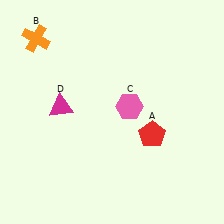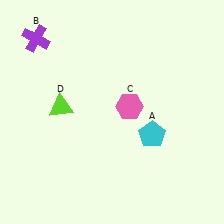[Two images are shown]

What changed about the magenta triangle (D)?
In Image 1, D is magenta. In Image 2, it changed to lime.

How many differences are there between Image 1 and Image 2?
There are 3 differences between the two images.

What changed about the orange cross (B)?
In Image 1, B is orange. In Image 2, it changed to purple.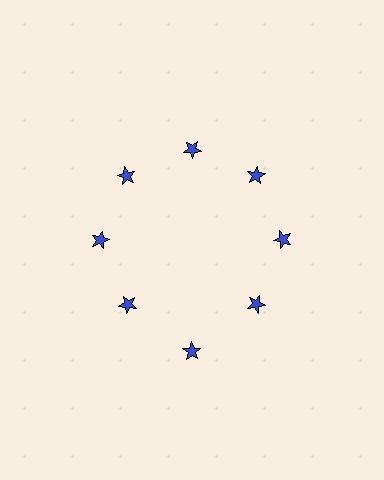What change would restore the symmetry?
The symmetry would be restored by moving it inward, back onto the ring so that all 8 stars sit at equal angles and equal distance from the center.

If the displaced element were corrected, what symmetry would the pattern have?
It would have 8-fold rotational symmetry — the pattern would map onto itself every 45 degrees.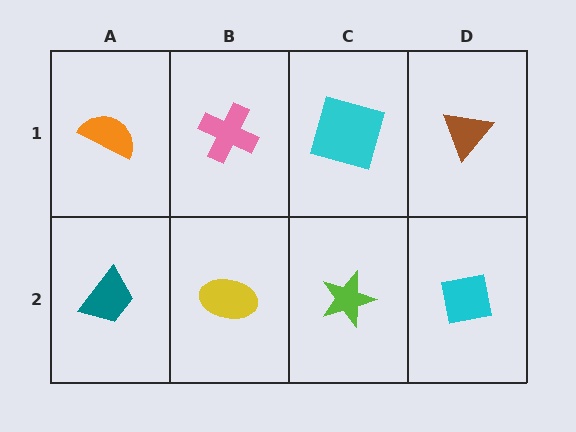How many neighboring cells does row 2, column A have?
2.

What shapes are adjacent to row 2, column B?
A pink cross (row 1, column B), a teal trapezoid (row 2, column A), a lime star (row 2, column C).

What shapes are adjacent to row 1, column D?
A cyan square (row 2, column D), a cyan square (row 1, column C).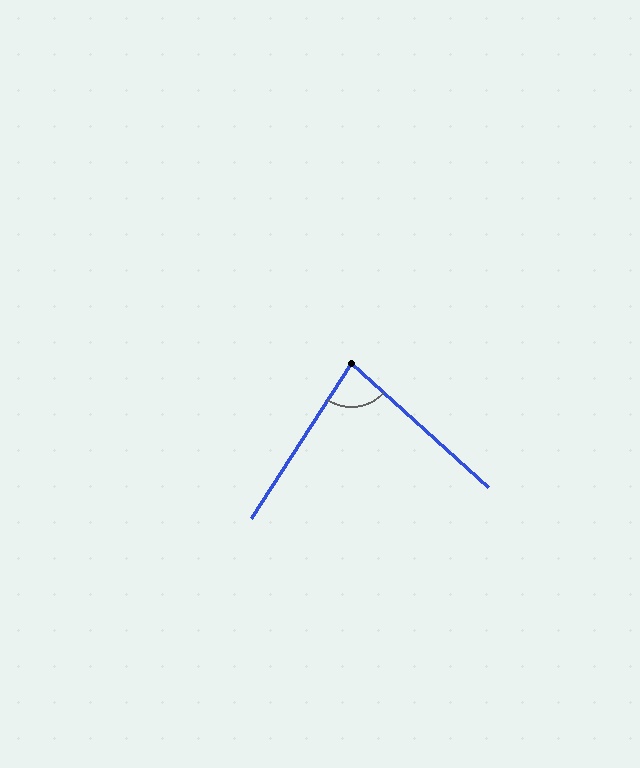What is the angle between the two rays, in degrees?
Approximately 81 degrees.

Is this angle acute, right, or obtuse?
It is acute.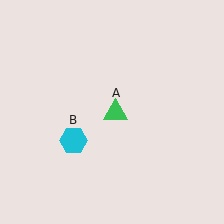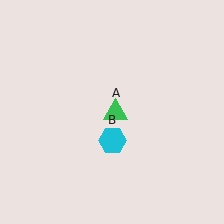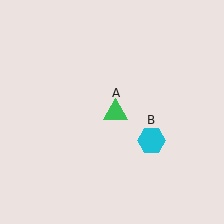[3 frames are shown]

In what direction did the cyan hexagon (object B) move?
The cyan hexagon (object B) moved right.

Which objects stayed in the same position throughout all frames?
Green triangle (object A) remained stationary.